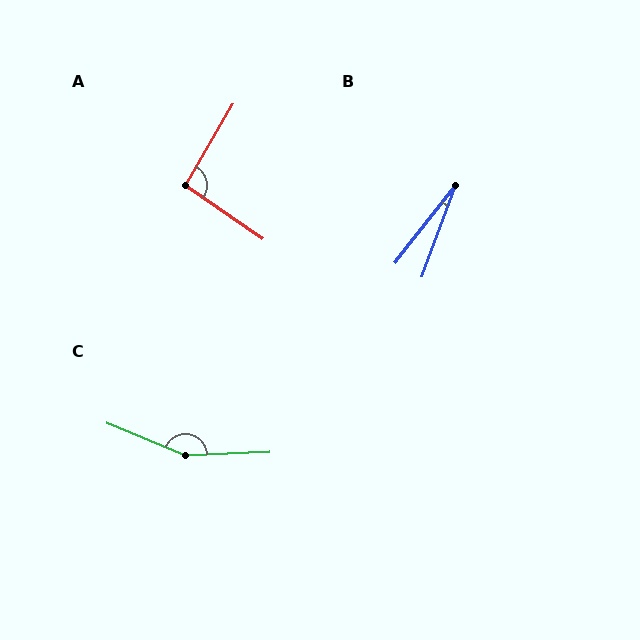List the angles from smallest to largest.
B (18°), A (94°), C (155°).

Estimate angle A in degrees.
Approximately 94 degrees.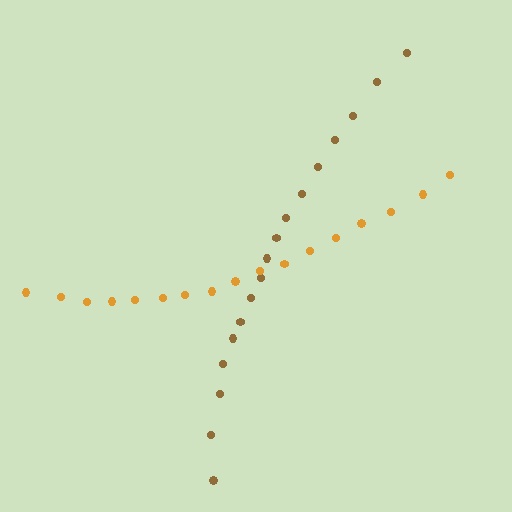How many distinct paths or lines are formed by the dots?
There are 2 distinct paths.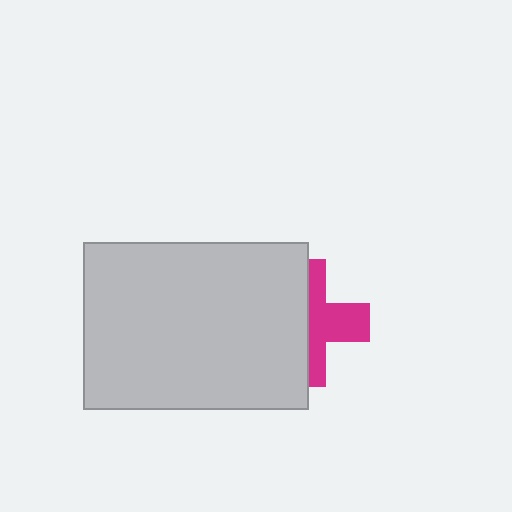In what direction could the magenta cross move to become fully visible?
The magenta cross could move right. That would shift it out from behind the light gray rectangle entirely.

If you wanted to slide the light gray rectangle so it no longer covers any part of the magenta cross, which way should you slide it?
Slide it left — that is the most direct way to separate the two shapes.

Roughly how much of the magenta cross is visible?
A small part of it is visible (roughly 45%).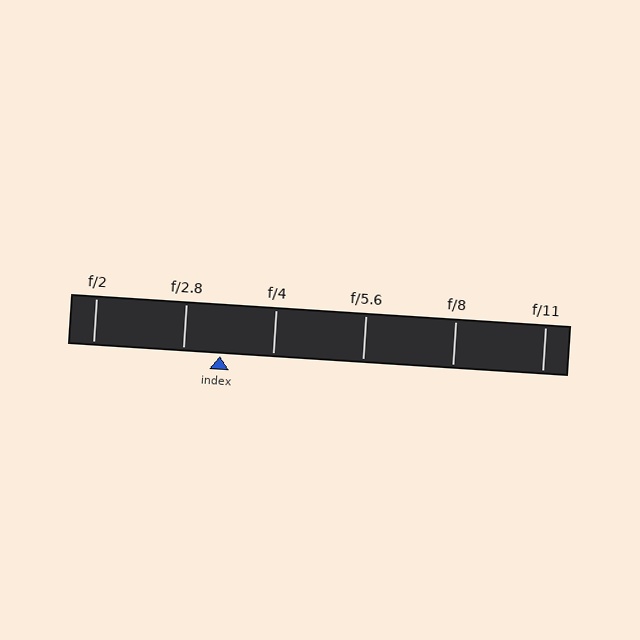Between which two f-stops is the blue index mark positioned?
The index mark is between f/2.8 and f/4.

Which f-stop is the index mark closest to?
The index mark is closest to f/2.8.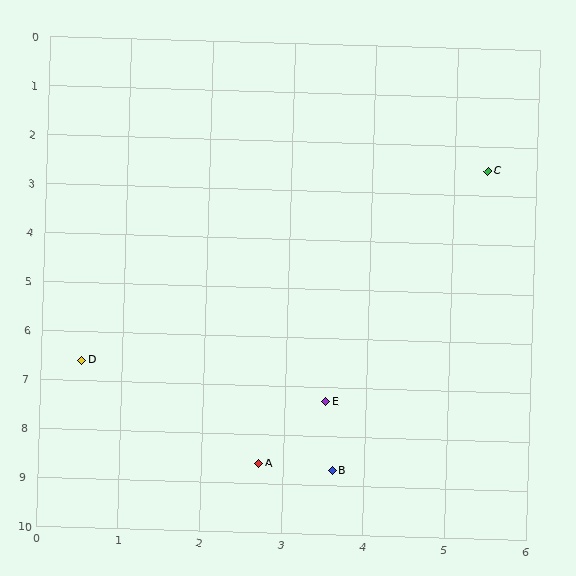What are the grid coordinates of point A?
Point A is at approximately (2.7, 8.6).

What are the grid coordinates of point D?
Point D is at approximately (0.5, 6.6).